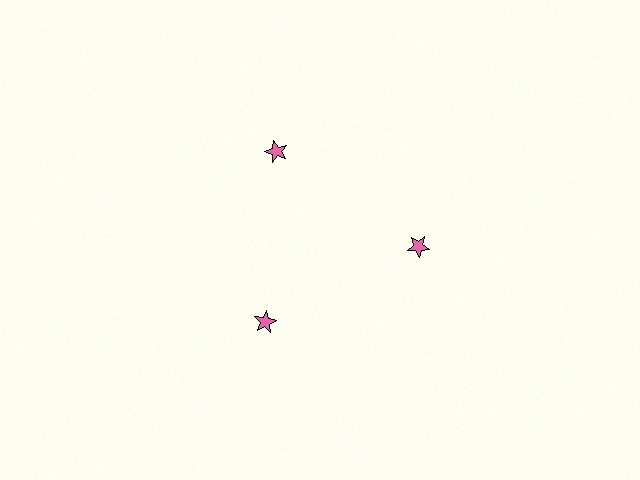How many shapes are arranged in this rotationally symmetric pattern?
There are 3 shapes, arranged in 3 groups of 1.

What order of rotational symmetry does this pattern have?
This pattern has 3-fold rotational symmetry.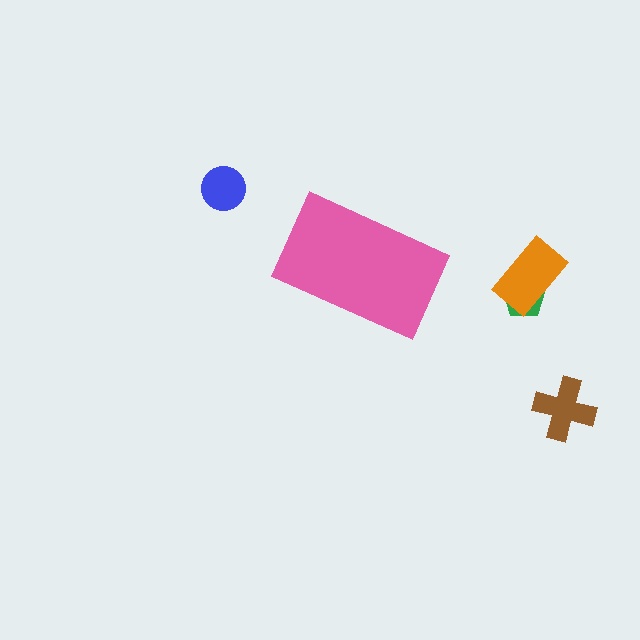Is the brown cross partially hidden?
No, the brown cross is fully visible.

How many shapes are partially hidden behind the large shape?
0 shapes are partially hidden.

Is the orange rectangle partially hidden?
No, the orange rectangle is fully visible.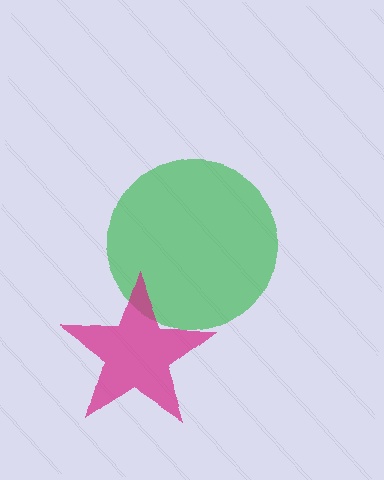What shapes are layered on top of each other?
The layered shapes are: a green circle, a magenta star.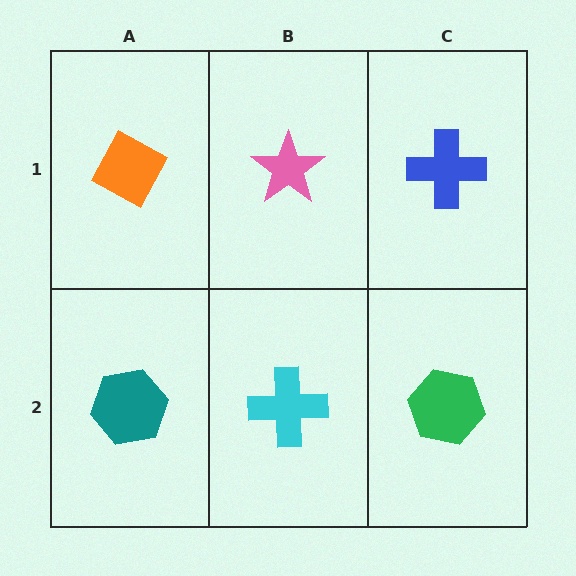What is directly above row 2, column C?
A blue cross.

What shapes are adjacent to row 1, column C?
A green hexagon (row 2, column C), a pink star (row 1, column B).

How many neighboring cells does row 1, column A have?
2.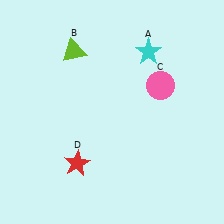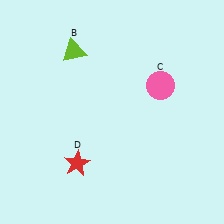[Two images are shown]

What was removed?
The cyan star (A) was removed in Image 2.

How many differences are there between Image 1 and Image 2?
There is 1 difference between the two images.